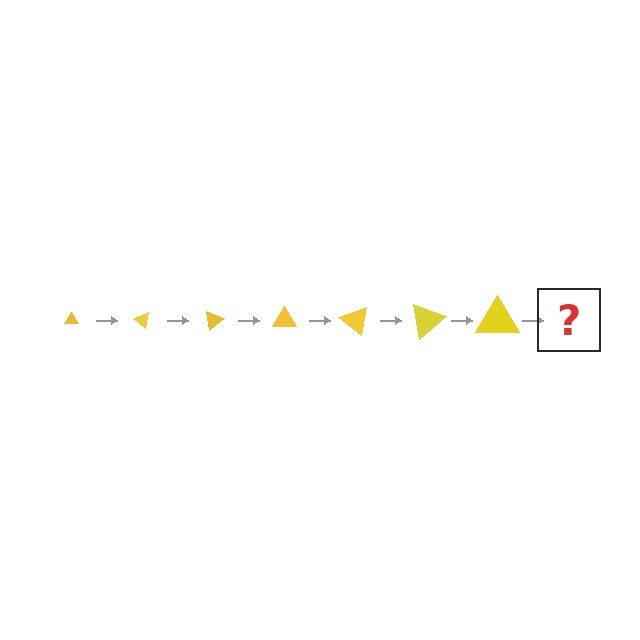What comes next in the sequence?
The next element should be a triangle, larger than the previous one and rotated 280 degrees from the start.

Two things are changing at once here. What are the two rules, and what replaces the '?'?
The two rules are that the triangle grows larger each step and it rotates 40 degrees each step. The '?' should be a triangle, larger than the previous one and rotated 280 degrees from the start.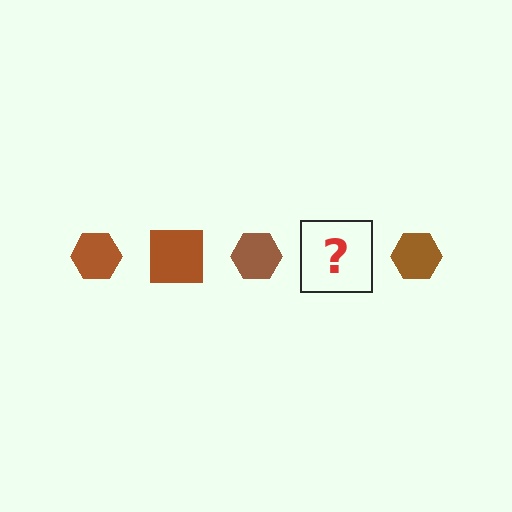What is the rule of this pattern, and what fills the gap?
The rule is that the pattern cycles through hexagon, square shapes in brown. The gap should be filled with a brown square.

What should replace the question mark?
The question mark should be replaced with a brown square.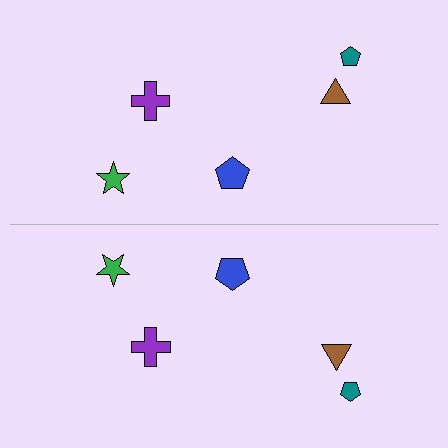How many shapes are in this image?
There are 10 shapes in this image.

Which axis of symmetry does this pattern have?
The pattern has a horizontal axis of symmetry running through the center of the image.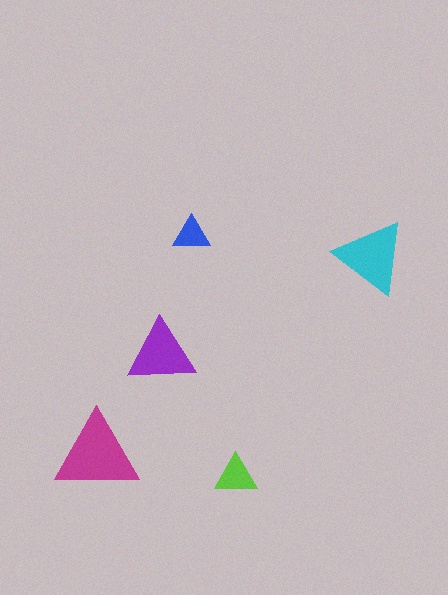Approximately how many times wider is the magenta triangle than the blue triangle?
About 2.5 times wider.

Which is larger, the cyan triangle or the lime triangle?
The cyan one.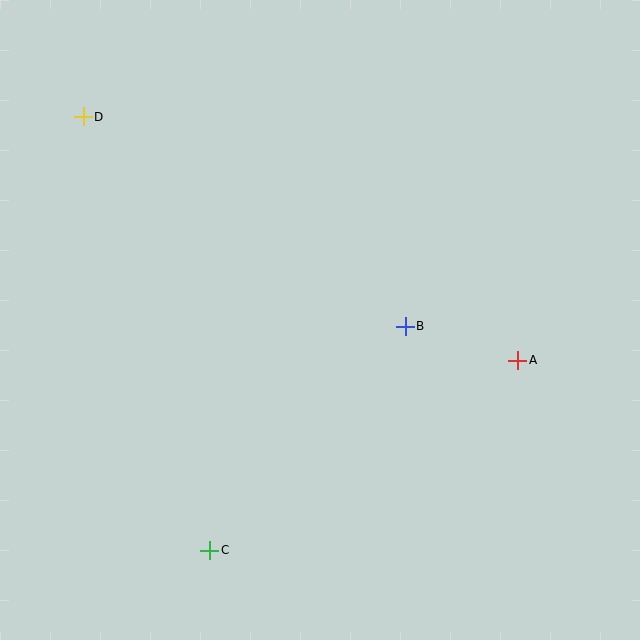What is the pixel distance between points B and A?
The distance between B and A is 118 pixels.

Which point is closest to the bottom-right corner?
Point A is closest to the bottom-right corner.